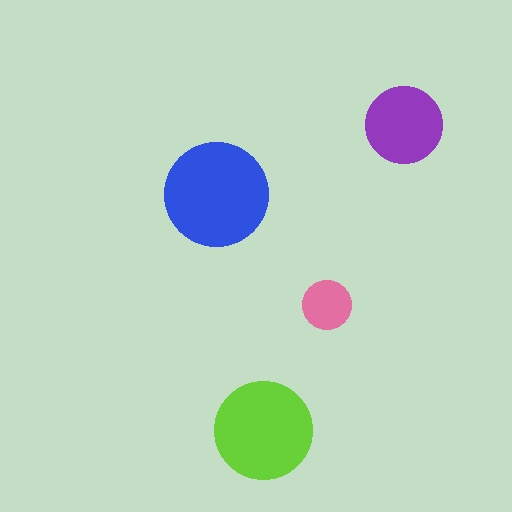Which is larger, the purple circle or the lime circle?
The lime one.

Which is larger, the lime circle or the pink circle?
The lime one.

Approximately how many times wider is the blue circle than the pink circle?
About 2 times wider.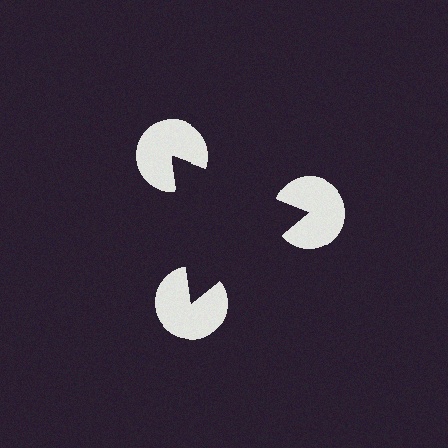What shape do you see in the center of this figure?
An illusory triangle — its edges are inferred from the aligned wedge cuts in the pac-man discs, not physically drawn.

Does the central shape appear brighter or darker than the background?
It typically appears slightly darker than the background, even though no actual brightness change is drawn.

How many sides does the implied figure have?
3 sides.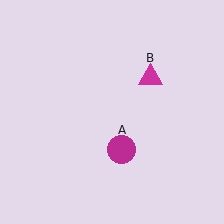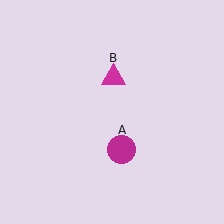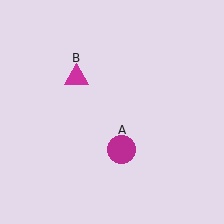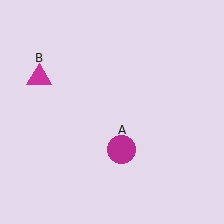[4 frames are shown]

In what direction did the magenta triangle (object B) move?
The magenta triangle (object B) moved left.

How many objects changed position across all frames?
1 object changed position: magenta triangle (object B).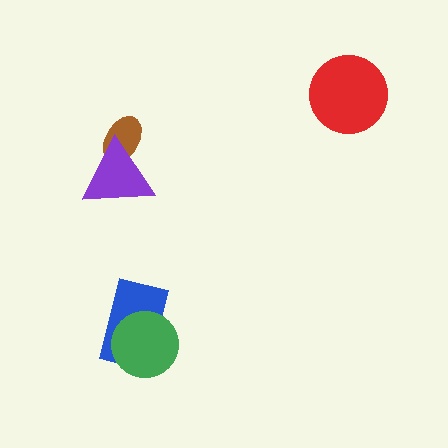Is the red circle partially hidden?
No, no other shape covers it.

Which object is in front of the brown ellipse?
The purple triangle is in front of the brown ellipse.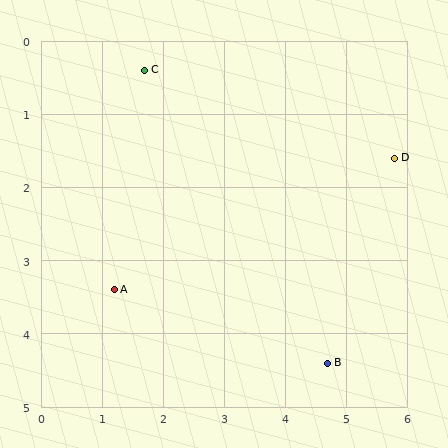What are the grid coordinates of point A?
Point A is at approximately (1.2, 3.4).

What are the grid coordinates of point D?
Point D is at approximately (5.8, 1.6).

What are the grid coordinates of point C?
Point C is at approximately (1.7, 0.4).